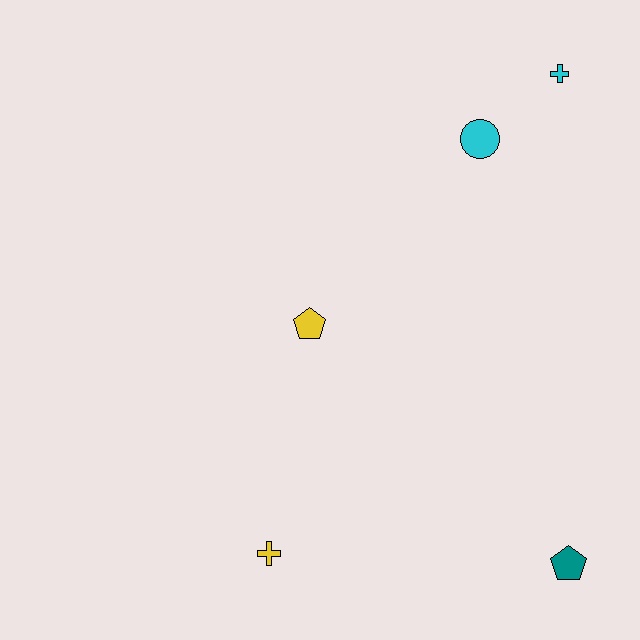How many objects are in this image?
There are 5 objects.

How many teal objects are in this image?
There is 1 teal object.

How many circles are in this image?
There is 1 circle.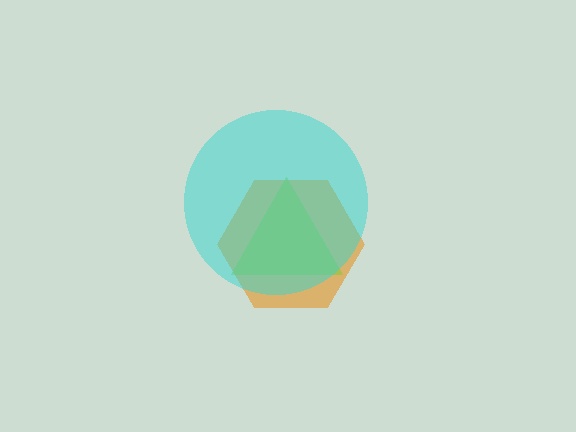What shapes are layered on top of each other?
The layered shapes are: an orange hexagon, a lime triangle, a cyan circle.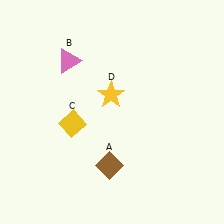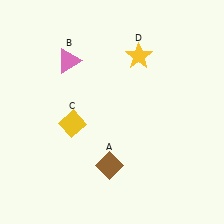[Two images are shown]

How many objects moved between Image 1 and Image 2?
1 object moved between the two images.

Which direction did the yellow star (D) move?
The yellow star (D) moved up.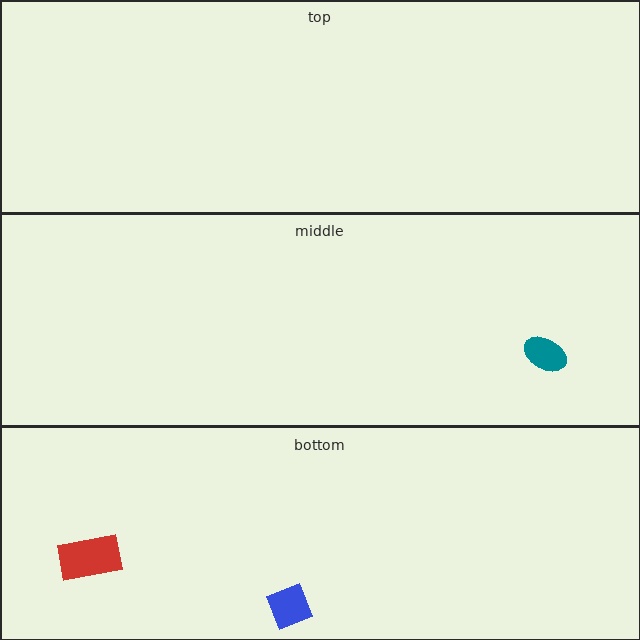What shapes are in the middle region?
The teal ellipse.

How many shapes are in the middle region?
1.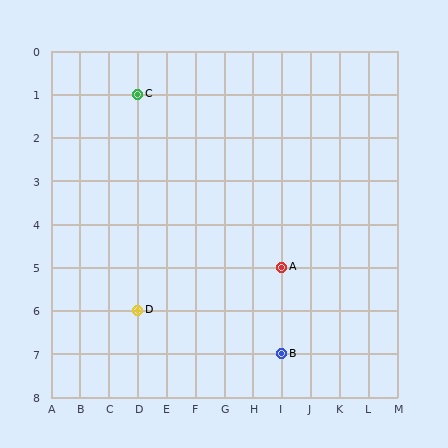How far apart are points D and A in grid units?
Points D and A are 5 columns and 1 row apart (about 5.1 grid units diagonally).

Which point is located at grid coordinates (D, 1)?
Point C is at (D, 1).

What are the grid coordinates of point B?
Point B is at grid coordinates (I, 7).